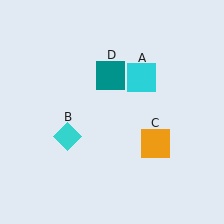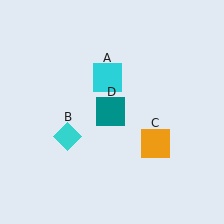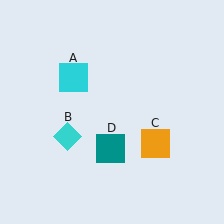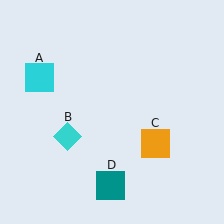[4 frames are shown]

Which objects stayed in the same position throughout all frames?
Cyan diamond (object B) and orange square (object C) remained stationary.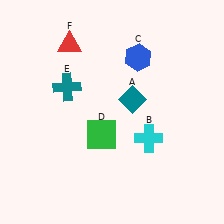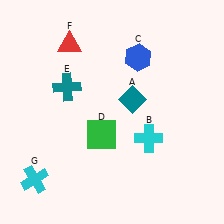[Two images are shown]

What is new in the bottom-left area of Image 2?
A cyan cross (G) was added in the bottom-left area of Image 2.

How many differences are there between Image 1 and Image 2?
There is 1 difference between the two images.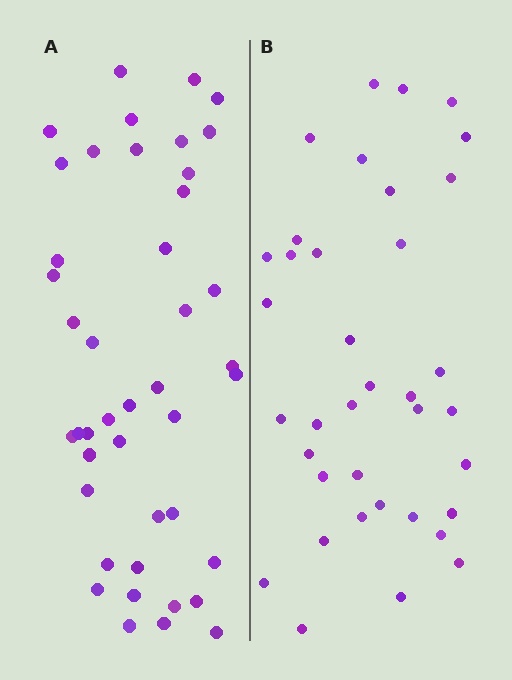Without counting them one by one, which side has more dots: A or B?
Region A (the left region) has more dots.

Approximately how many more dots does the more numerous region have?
Region A has about 6 more dots than region B.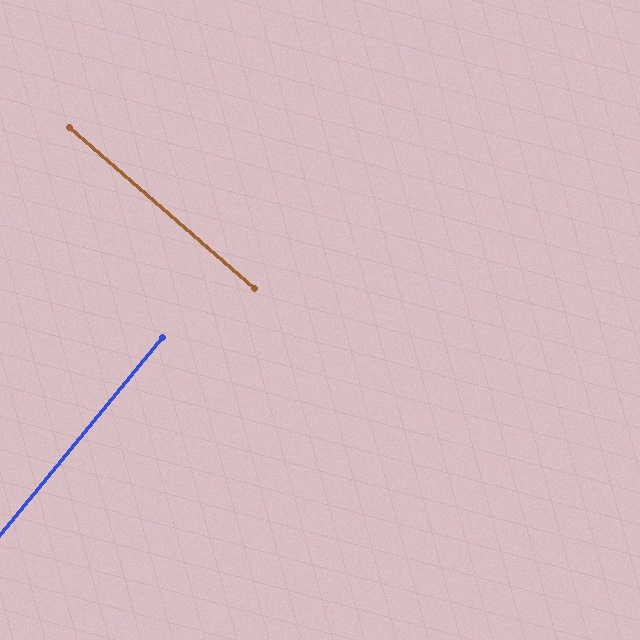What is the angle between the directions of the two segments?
Approximately 89 degrees.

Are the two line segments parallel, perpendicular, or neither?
Perpendicular — they meet at approximately 89°.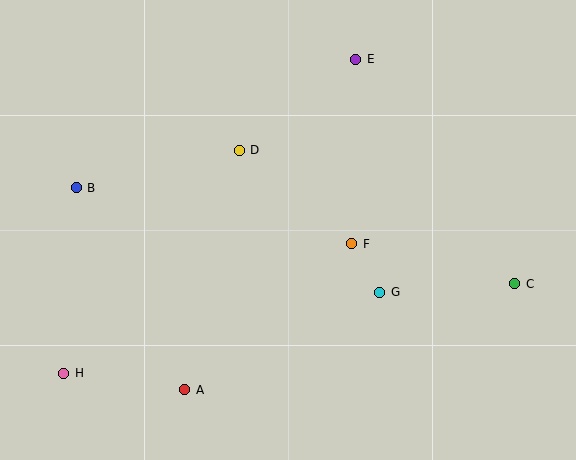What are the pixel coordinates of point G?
Point G is at (380, 292).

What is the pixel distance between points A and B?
The distance between A and B is 229 pixels.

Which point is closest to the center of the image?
Point F at (352, 244) is closest to the center.